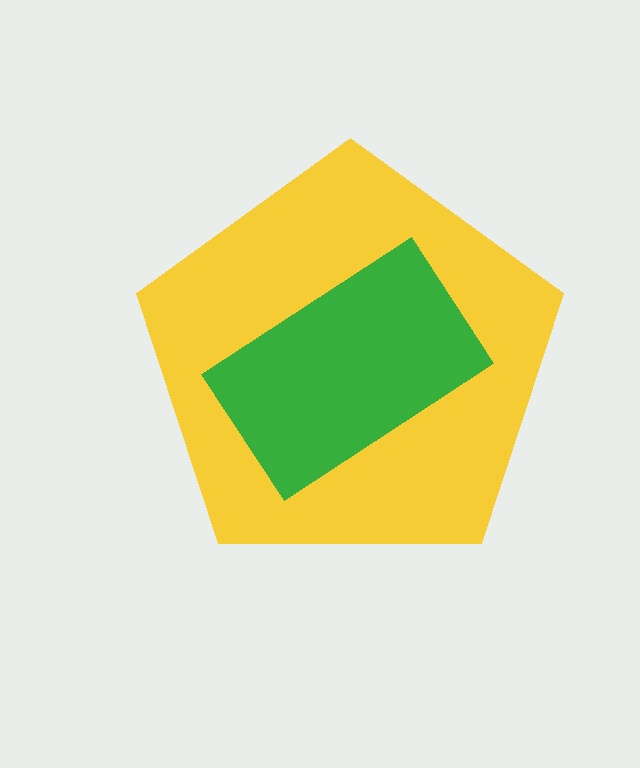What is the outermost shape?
The yellow pentagon.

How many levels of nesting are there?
2.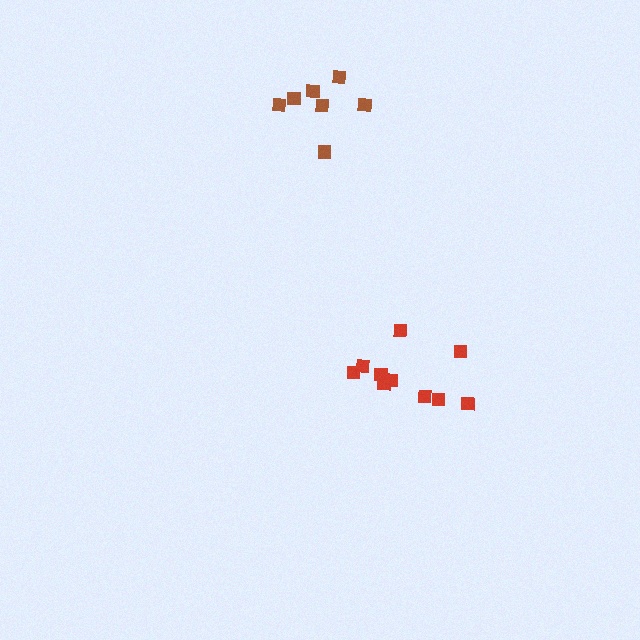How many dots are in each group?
Group 1: 10 dots, Group 2: 7 dots (17 total).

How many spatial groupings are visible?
There are 2 spatial groupings.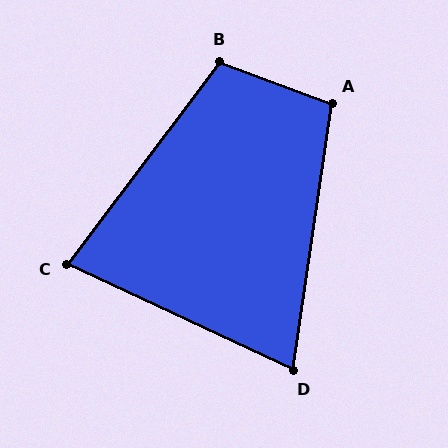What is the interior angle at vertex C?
Approximately 78 degrees (acute).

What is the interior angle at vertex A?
Approximately 102 degrees (obtuse).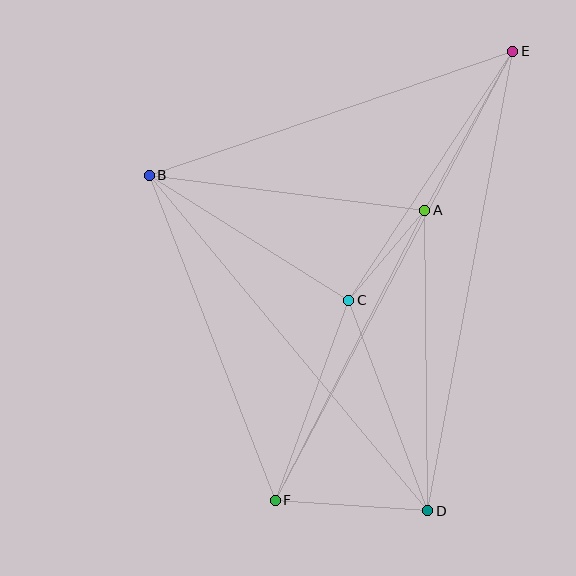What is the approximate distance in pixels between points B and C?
The distance between B and C is approximately 235 pixels.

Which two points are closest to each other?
Points A and C are closest to each other.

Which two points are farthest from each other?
Points E and F are farthest from each other.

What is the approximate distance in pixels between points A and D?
The distance between A and D is approximately 301 pixels.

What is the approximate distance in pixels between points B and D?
The distance between B and D is approximately 436 pixels.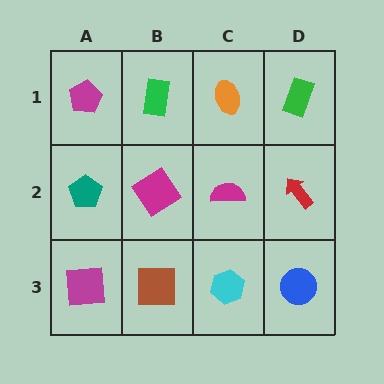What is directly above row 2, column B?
A green rectangle.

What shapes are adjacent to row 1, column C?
A magenta semicircle (row 2, column C), a green rectangle (row 1, column B), a green rectangle (row 1, column D).